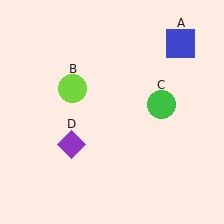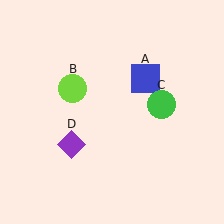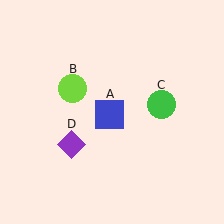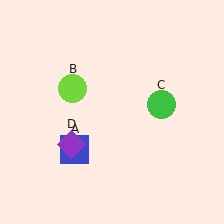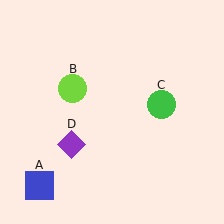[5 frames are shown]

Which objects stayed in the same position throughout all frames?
Lime circle (object B) and green circle (object C) and purple diamond (object D) remained stationary.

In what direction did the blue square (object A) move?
The blue square (object A) moved down and to the left.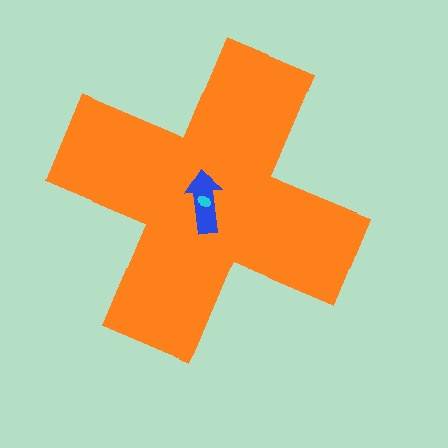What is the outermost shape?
The orange cross.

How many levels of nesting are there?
3.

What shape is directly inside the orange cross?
The blue arrow.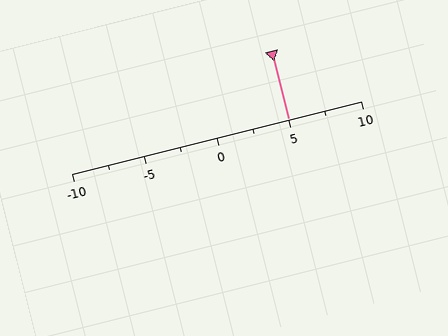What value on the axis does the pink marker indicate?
The marker indicates approximately 5.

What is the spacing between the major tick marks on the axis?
The major ticks are spaced 5 apart.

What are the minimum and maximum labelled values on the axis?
The axis runs from -10 to 10.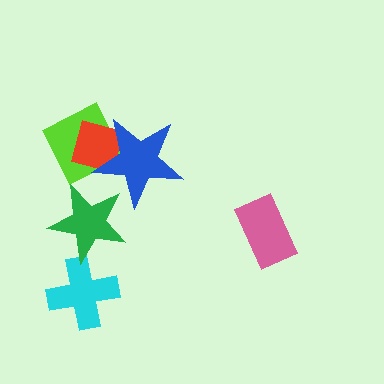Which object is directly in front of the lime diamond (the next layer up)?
The red diamond is directly in front of the lime diamond.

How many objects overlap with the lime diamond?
2 objects overlap with the lime diamond.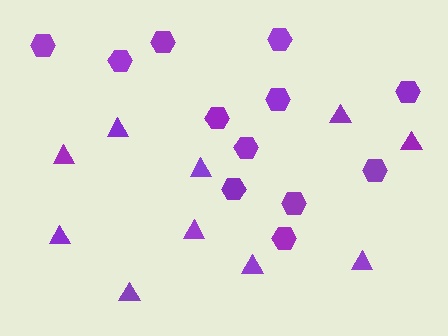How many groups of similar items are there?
There are 2 groups: one group of triangles (10) and one group of hexagons (12).